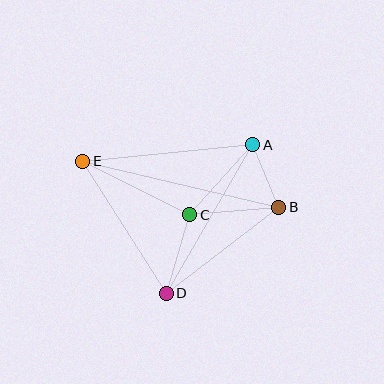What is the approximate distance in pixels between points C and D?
The distance between C and D is approximately 82 pixels.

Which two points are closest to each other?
Points A and B are closest to each other.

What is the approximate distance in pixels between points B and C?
The distance between B and C is approximately 90 pixels.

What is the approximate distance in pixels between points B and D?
The distance between B and D is approximately 142 pixels.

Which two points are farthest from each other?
Points B and E are farthest from each other.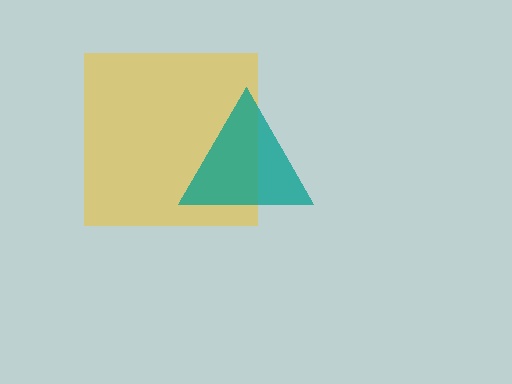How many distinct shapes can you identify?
There are 2 distinct shapes: a yellow square, a teal triangle.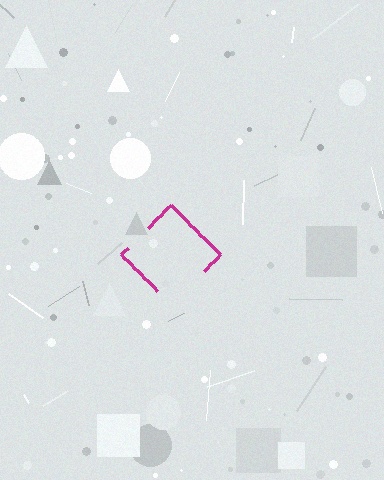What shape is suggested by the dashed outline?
The dashed outline suggests a diamond.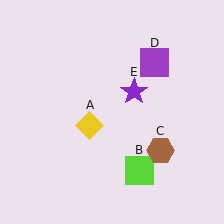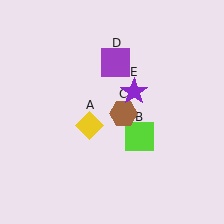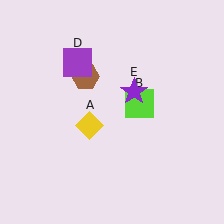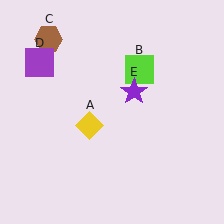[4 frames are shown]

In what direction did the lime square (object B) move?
The lime square (object B) moved up.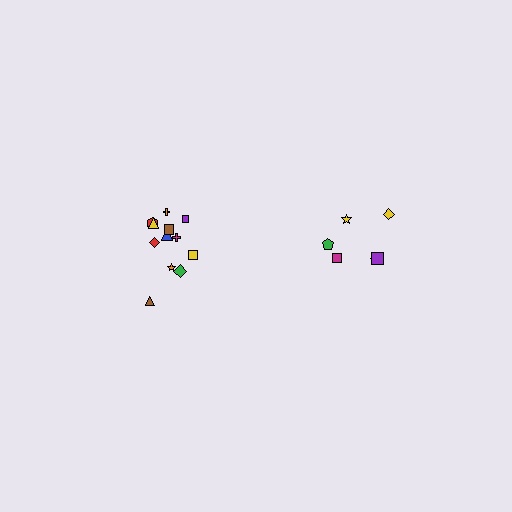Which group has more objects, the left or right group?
The left group.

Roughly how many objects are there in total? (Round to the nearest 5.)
Roughly 20 objects in total.